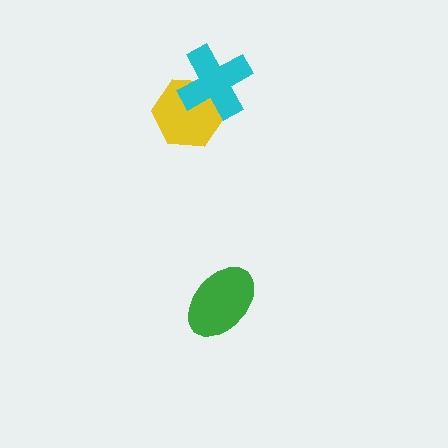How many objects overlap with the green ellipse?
0 objects overlap with the green ellipse.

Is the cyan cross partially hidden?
No, no other shape covers it.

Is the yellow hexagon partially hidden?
Yes, it is partially covered by another shape.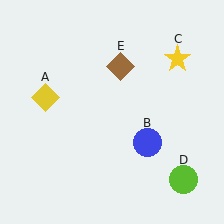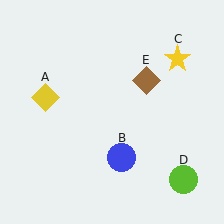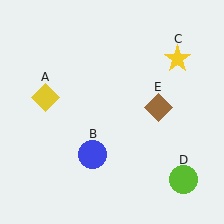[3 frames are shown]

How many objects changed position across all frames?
2 objects changed position: blue circle (object B), brown diamond (object E).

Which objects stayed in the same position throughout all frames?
Yellow diamond (object A) and yellow star (object C) and lime circle (object D) remained stationary.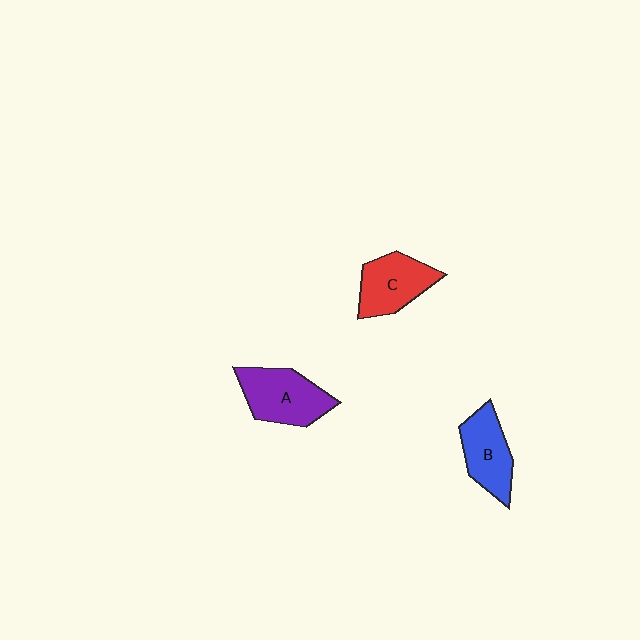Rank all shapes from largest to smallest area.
From largest to smallest: A (purple), C (red), B (blue).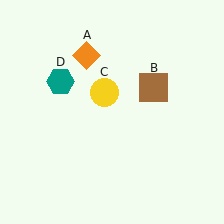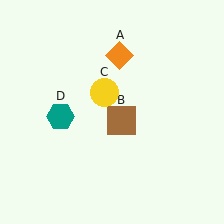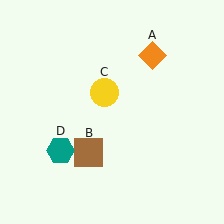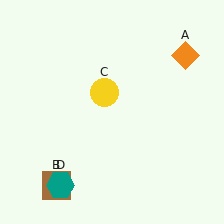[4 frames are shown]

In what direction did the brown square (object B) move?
The brown square (object B) moved down and to the left.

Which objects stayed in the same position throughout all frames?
Yellow circle (object C) remained stationary.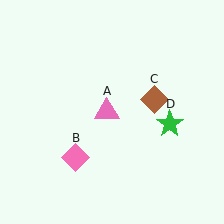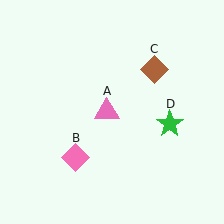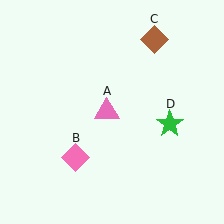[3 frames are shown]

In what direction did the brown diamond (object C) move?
The brown diamond (object C) moved up.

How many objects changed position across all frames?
1 object changed position: brown diamond (object C).